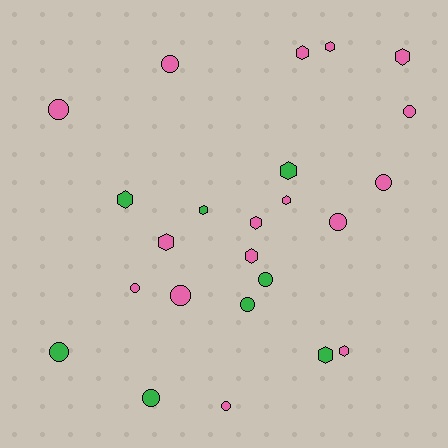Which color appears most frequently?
Pink, with 16 objects.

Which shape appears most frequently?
Hexagon, with 12 objects.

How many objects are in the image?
There are 24 objects.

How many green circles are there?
There are 4 green circles.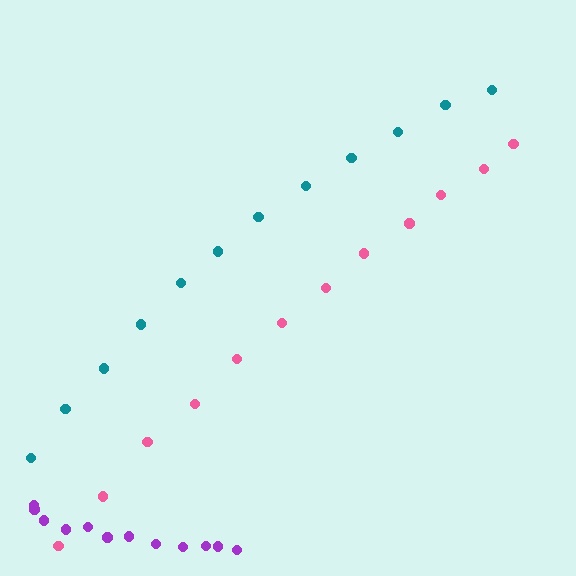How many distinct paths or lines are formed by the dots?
There are 3 distinct paths.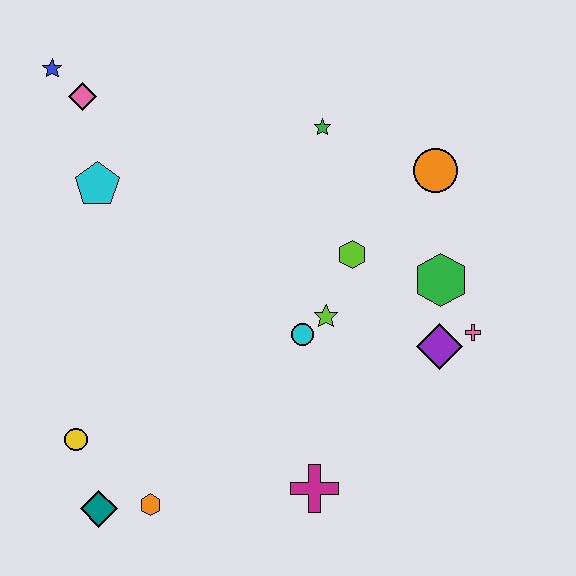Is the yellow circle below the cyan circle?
Yes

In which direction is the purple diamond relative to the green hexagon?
The purple diamond is below the green hexagon.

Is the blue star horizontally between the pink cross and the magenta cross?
No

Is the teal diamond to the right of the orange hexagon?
No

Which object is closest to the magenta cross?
The cyan circle is closest to the magenta cross.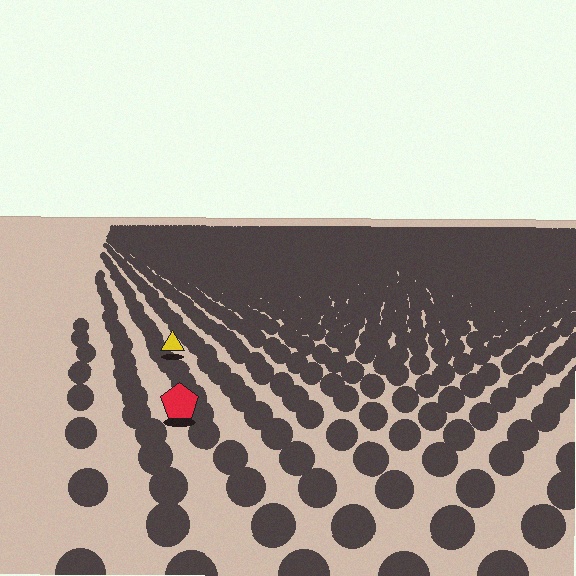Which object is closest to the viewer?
The red pentagon is closest. The texture marks near it are larger and more spread out.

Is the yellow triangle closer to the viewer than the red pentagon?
No. The red pentagon is closer — you can tell from the texture gradient: the ground texture is coarser near it.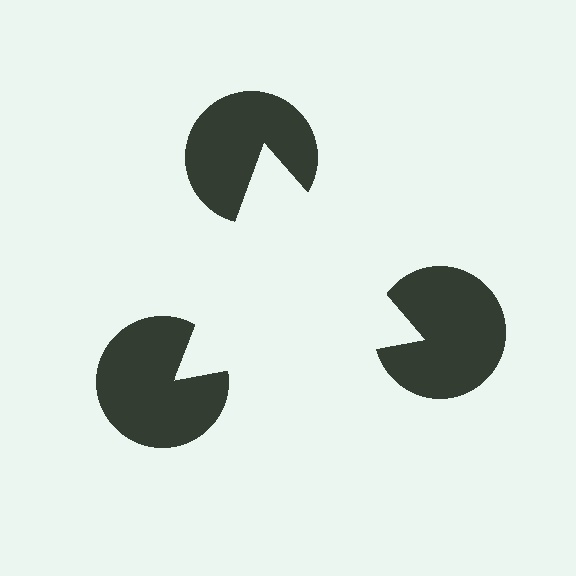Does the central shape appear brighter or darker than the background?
It typically appears slightly brighter than the background, even though no actual brightness change is drawn.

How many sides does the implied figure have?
3 sides.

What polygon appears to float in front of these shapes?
An illusory triangle — its edges are inferred from the aligned wedge cuts in the pac-man discs, not physically drawn.